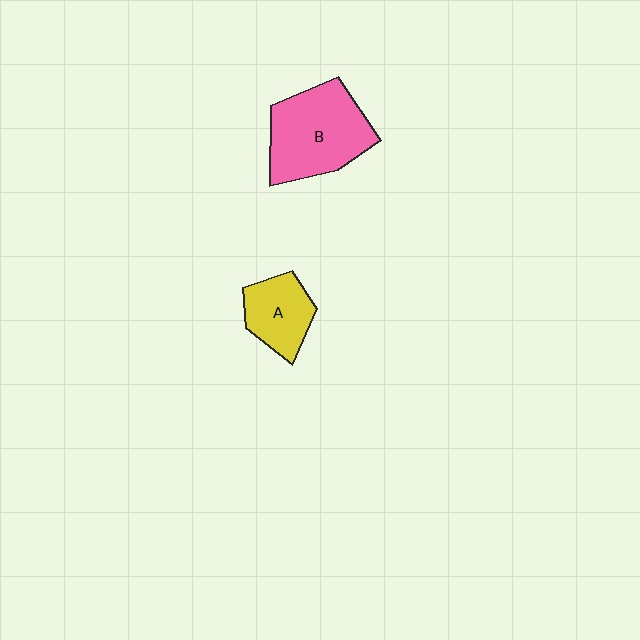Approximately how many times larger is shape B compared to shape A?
Approximately 1.8 times.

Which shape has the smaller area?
Shape A (yellow).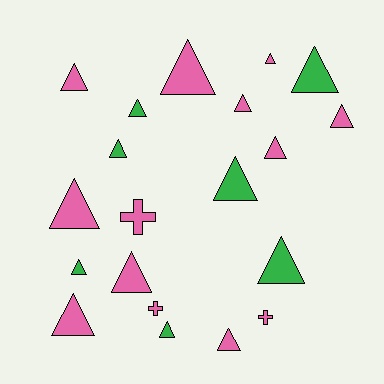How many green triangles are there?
There are 7 green triangles.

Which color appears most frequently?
Pink, with 13 objects.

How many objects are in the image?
There are 20 objects.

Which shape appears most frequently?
Triangle, with 17 objects.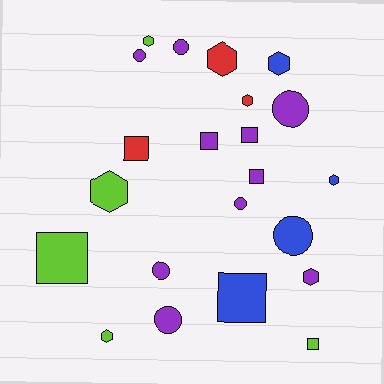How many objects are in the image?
There are 22 objects.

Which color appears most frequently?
Purple, with 10 objects.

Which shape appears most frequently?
Hexagon, with 8 objects.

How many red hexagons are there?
There are 2 red hexagons.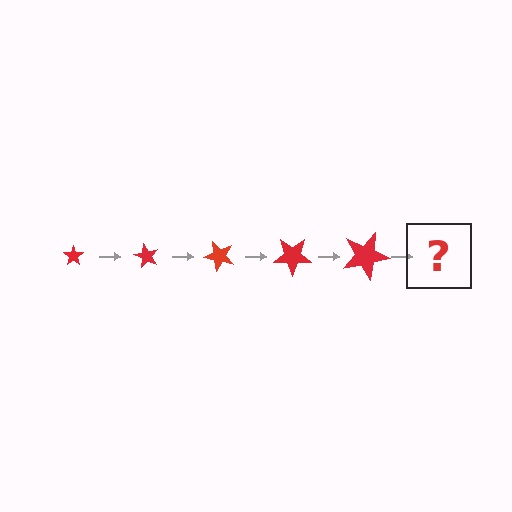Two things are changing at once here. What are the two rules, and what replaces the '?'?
The two rules are that the star grows larger each step and it rotates 60 degrees each step. The '?' should be a star, larger than the previous one and rotated 300 degrees from the start.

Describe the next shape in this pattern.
It should be a star, larger than the previous one and rotated 300 degrees from the start.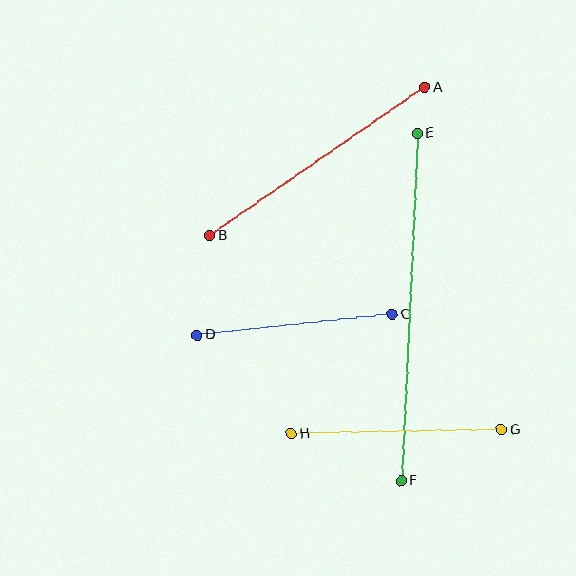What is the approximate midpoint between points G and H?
The midpoint is at approximately (396, 432) pixels.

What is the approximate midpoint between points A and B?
The midpoint is at approximately (317, 162) pixels.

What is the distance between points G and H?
The distance is approximately 210 pixels.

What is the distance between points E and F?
The distance is approximately 348 pixels.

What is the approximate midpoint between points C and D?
The midpoint is at approximately (295, 325) pixels.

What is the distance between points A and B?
The distance is approximately 261 pixels.